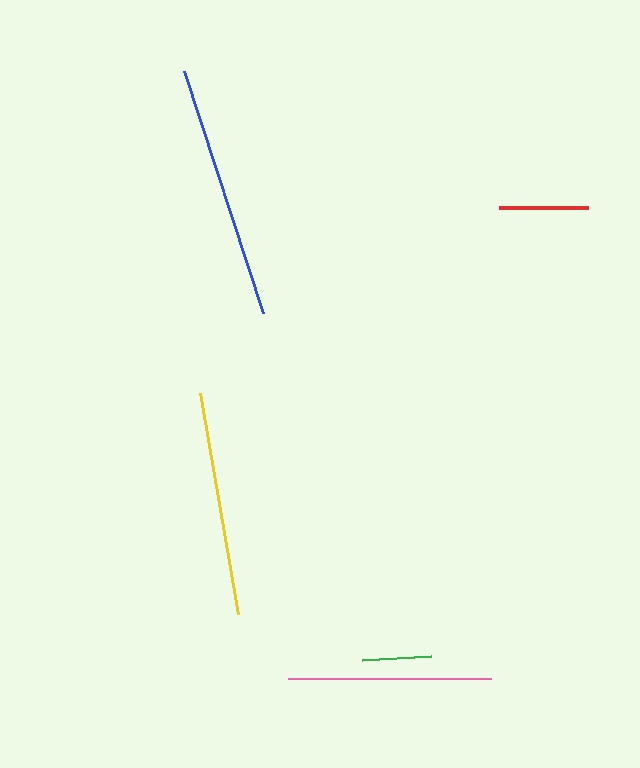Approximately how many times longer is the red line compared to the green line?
The red line is approximately 1.3 times the length of the green line.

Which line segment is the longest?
The blue line is the longest at approximately 255 pixels.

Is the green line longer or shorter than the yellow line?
The yellow line is longer than the green line.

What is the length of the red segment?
The red segment is approximately 88 pixels long.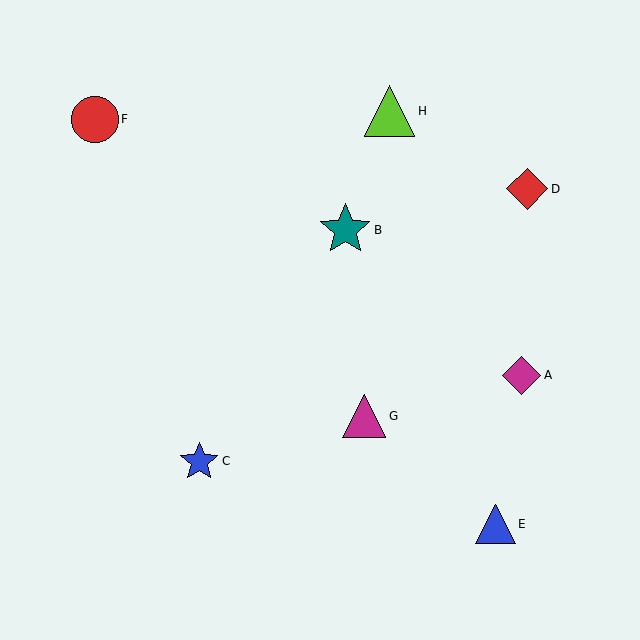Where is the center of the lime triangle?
The center of the lime triangle is at (389, 111).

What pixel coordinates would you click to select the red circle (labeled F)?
Click at (95, 119) to select the red circle F.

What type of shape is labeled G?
Shape G is a magenta triangle.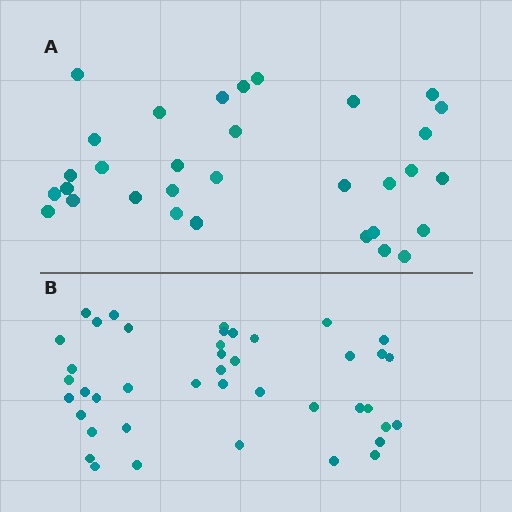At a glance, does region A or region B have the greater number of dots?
Region B (the bottom region) has more dots.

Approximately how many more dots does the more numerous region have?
Region B has roughly 10 or so more dots than region A.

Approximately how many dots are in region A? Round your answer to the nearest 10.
About 30 dots. (The exact count is 32, which rounds to 30.)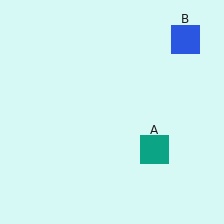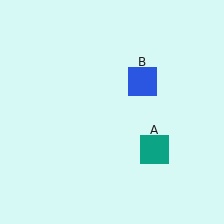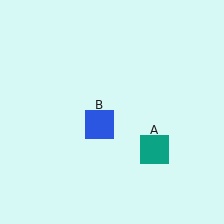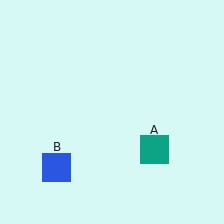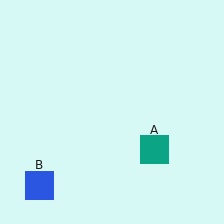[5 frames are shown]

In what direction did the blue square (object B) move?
The blue square (object B) moved down and to the left.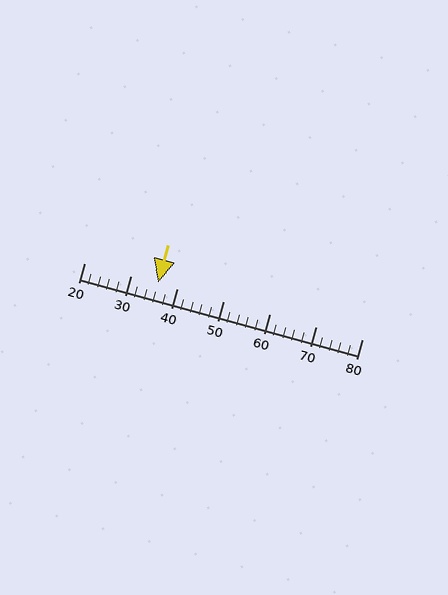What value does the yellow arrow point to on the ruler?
The yellow arrow points to approximately 36.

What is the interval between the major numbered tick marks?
The major tick marks are spaced 10 units apart.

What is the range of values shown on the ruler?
The ruler shows values from 20 to 80.